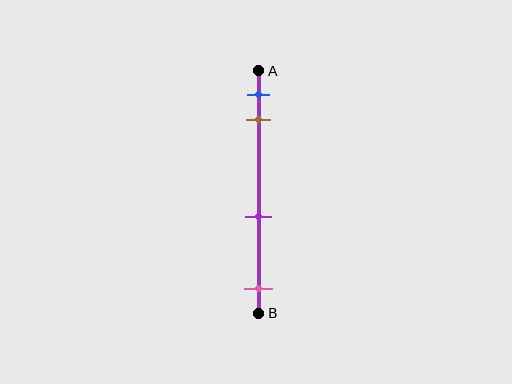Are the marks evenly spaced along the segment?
No, the marks are not evenly spaced.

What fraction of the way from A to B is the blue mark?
The blue mark is approximately 10% (0.1) of the way from A to B.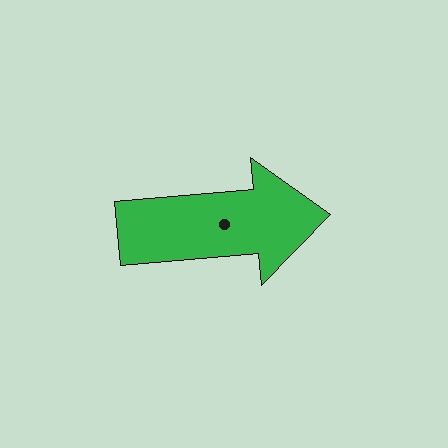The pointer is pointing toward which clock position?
Roughly 3 o'clock.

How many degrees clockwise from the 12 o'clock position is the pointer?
Approximately 85 degrees.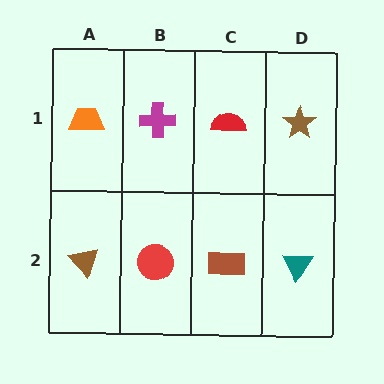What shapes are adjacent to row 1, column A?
A brown triangle (row 2, column A), a magenta cross (row 1, column B).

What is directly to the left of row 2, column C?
A red circle.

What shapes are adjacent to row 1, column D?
A teal triangle (row 2, column D), a red semicircle (row 1, column C).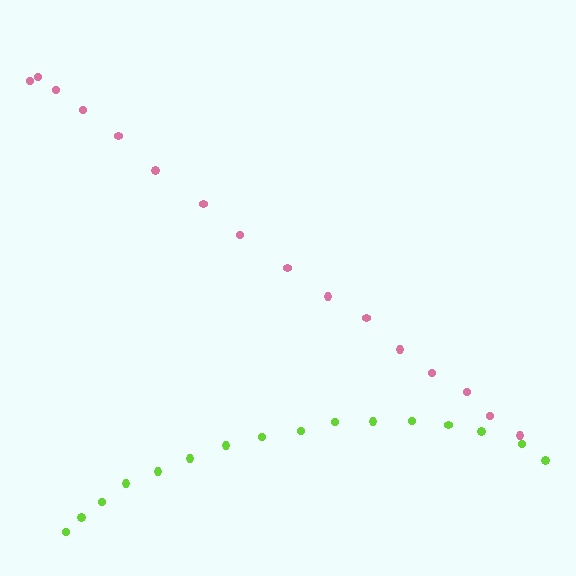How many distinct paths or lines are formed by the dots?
There are 2 distinct paths.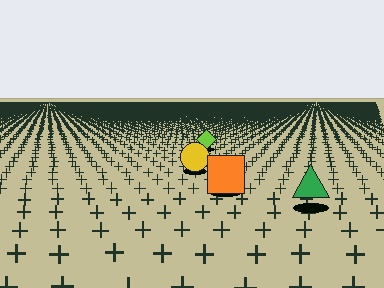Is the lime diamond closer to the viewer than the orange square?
No. The orange square is closer — you can tell from the texture gradient: the ground texture is coarser near it.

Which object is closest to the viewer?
The green triangle is closest. The texture marks near it are larger and more spread out.